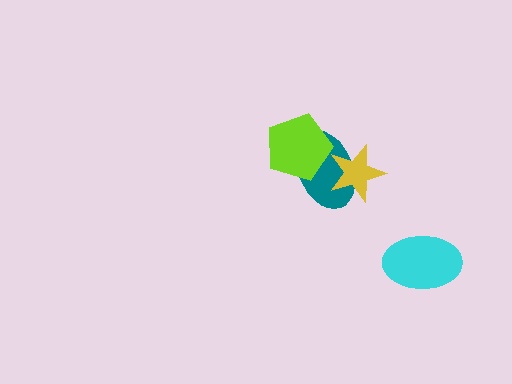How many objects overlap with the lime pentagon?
1 object overlaps with the lime pentagon.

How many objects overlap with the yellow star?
1 object overlaps with the yellow star.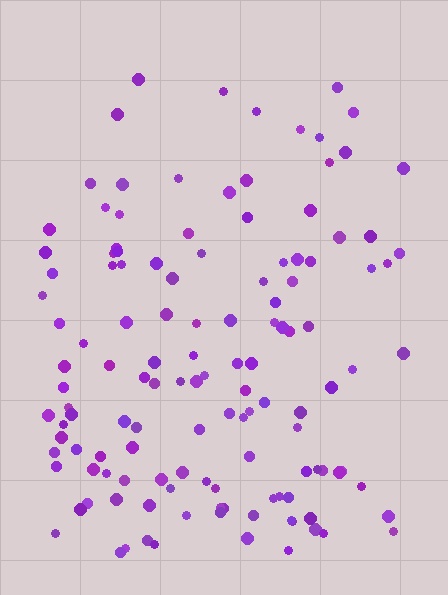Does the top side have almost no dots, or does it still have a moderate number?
Still a moderate number, just noticeably fewer than the bottom.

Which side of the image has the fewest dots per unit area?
The top.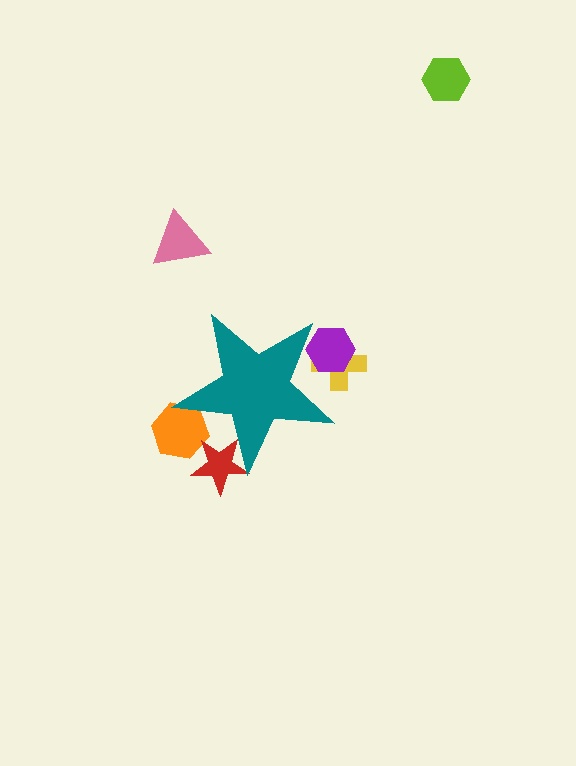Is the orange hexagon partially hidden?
Yes, the orange hexagon is partially hidden behind the teal star.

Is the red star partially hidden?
Yes, the red star is partially hidden behind the teal star.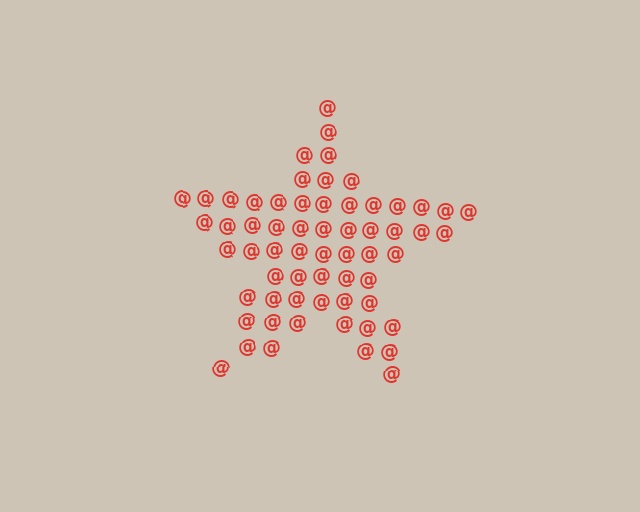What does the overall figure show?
The overall figure shows a star.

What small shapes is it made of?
It is made of small at signs.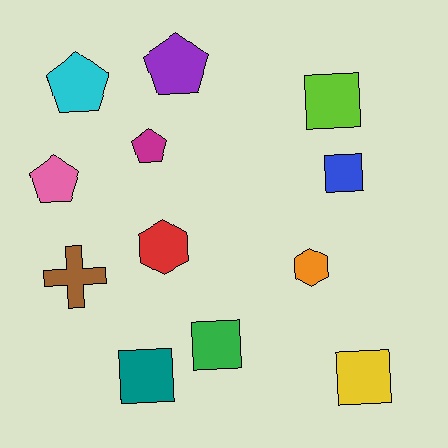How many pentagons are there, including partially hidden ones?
There are 4 pentagons.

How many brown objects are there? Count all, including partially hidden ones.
There is 1 brown object.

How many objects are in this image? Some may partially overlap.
There are 12 objects.